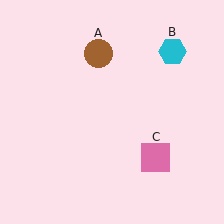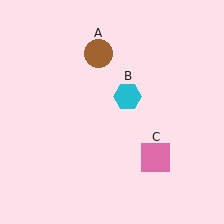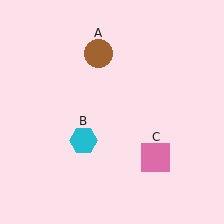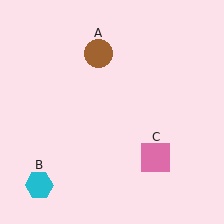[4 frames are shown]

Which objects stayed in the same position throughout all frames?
Brown circle (object A) and pink square (object C) remained stationary.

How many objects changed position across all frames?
1 object changed position: cyan hexagon (object B).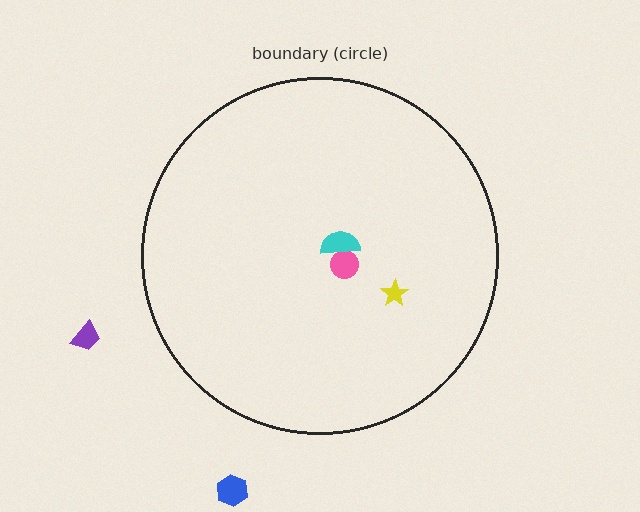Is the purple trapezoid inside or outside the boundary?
Outside.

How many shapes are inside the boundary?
3 inside, 2 outside.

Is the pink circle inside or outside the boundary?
Inside.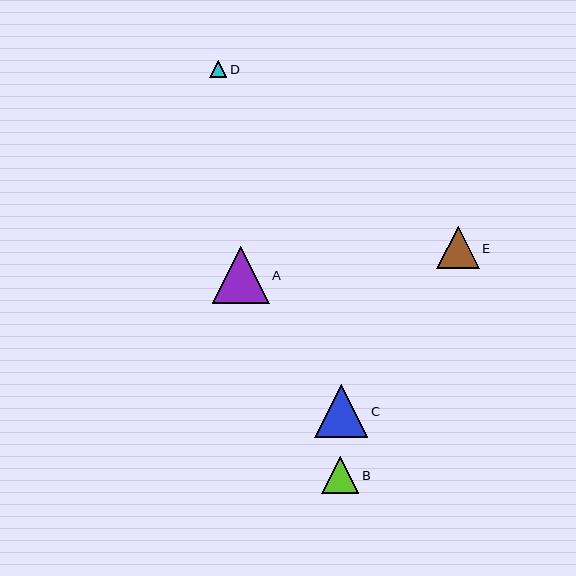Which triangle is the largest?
Triangle A is the largest with a size of approximately 57 pixels.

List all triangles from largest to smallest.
From largest to smallest: A, C, E, B, D.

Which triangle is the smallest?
Triangle D is the smallest with a size of approximately 17 pixels.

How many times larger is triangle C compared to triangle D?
Triangle C is approximately 3.2 times the size of triangle D.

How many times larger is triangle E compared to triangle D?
Triangle E is approximately 2.5 times the size of triangle D.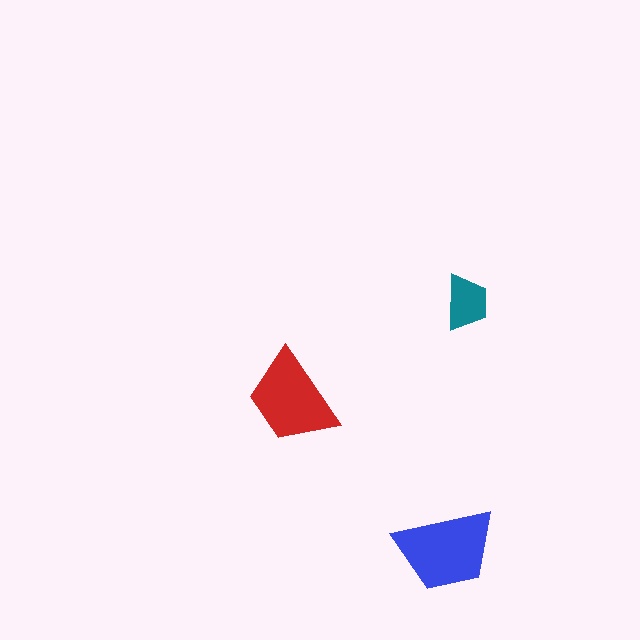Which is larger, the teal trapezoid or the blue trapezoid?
The blue one.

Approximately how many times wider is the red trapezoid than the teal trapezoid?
About 1.5 times wider.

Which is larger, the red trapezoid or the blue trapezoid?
The blue one.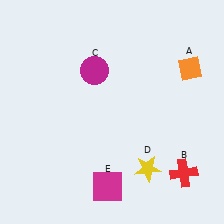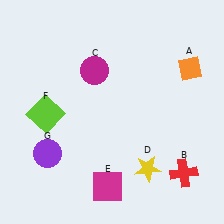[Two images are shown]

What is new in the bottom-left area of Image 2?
A purple circle (G) was added in the bottom-left area of Image 2.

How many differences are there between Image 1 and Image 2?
There are 2 differences between the two images.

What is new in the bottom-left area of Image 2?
A lime square (F) was added in the bottom-left area of Image 2.